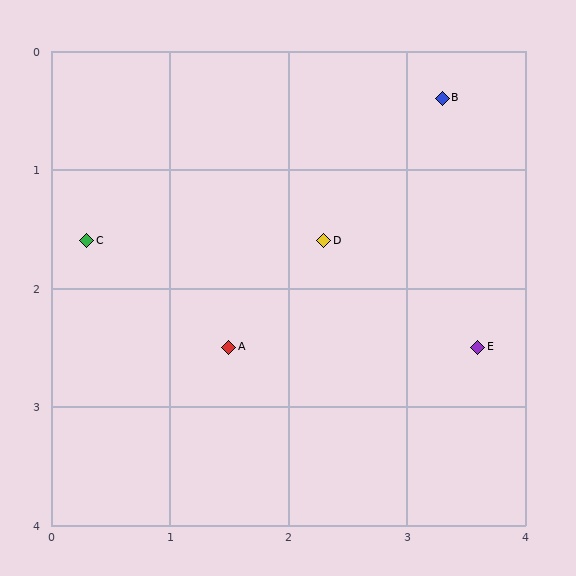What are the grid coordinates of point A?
Point A is at approximately (1.5, 2.5).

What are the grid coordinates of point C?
Point C is at approximately (0.3, 1.6).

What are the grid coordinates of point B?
Point B is at approximately (3.3, 0.4).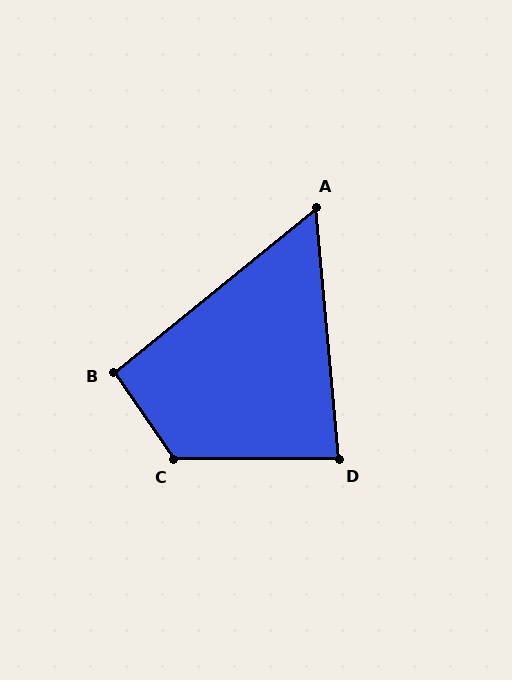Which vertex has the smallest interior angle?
A, at approximately 56 degrees.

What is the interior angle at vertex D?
Approximately 85 degrees (acute).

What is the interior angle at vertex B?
Approximately 95 degrees (obtuse).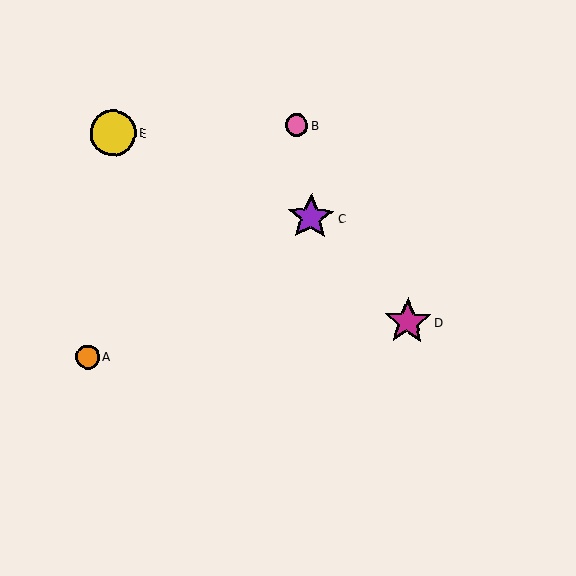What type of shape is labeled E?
Shape E is a yellow circle.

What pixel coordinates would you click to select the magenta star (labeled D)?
Click at (408, 322) to select the magenta star D.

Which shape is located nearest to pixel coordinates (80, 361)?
The orange circle (labeled A) at (87, 357) is nearest to that location.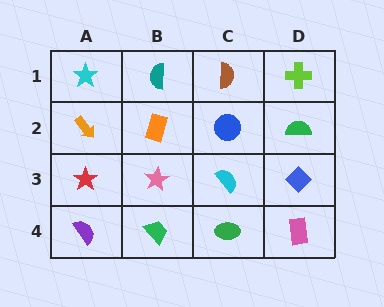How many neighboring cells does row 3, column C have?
4.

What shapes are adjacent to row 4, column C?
A cyan semicircle (row 3, column C), a green trapezoid (row 4, column B), a pink rectangle (row 4, column D).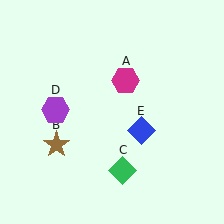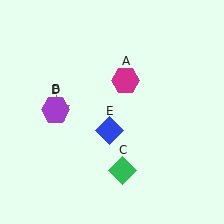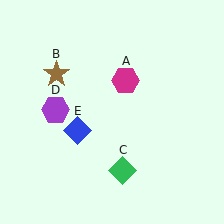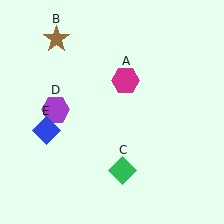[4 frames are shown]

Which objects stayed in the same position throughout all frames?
Magenta hexagon (object A) and green diamond (object C) and purple hexagon (object D) remained stationary.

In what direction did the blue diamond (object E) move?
The blue diamond (object E) moved left.